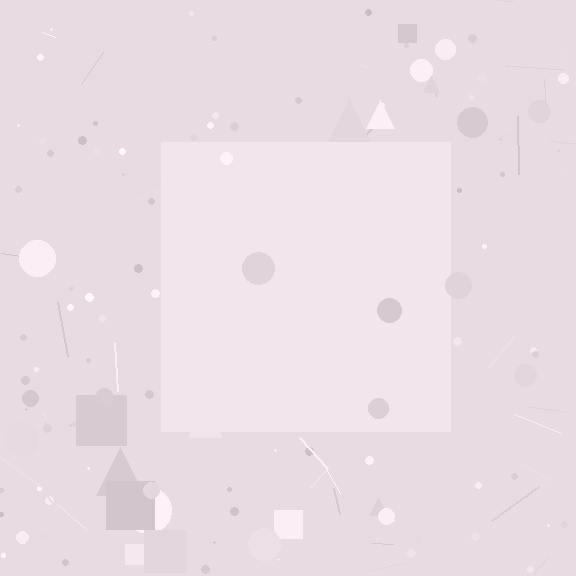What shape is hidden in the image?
A square is hidden in the image.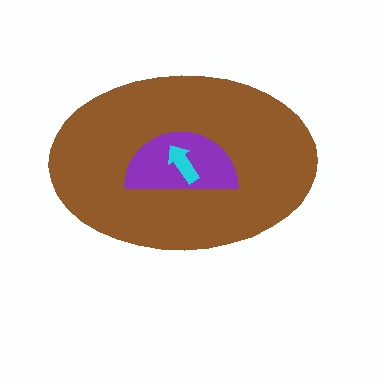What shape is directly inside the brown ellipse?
The purple semicircle.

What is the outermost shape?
The brown ellipse.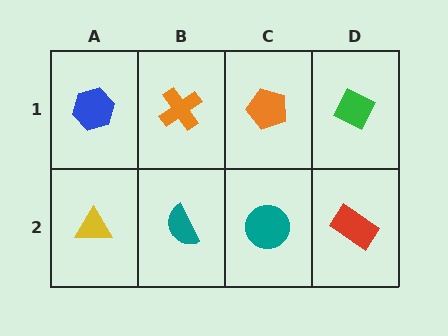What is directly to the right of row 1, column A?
An orange cross.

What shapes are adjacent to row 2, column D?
A green diamond (row 1, column D), a teal circle (row 2, column C).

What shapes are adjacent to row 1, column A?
A yellow triangle (row 2, column A), an orange cross (row 1, column B).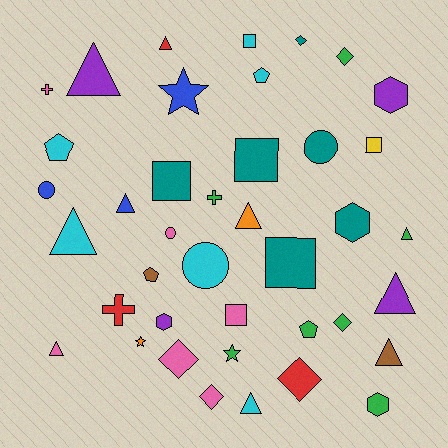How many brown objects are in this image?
There are 2 brown objects.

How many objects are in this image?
There are 40 objects.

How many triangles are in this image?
There are 10 triangles.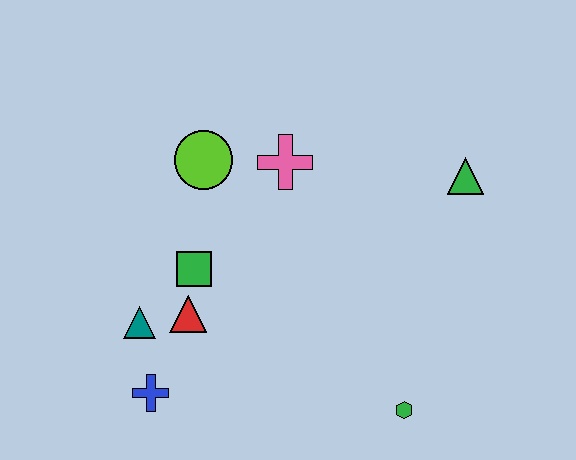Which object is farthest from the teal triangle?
The green triangle is farthest from the teal triangle.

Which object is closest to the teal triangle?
The red triangle is closest to the teal triangle.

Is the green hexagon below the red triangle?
Yes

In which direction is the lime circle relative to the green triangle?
The lime circle is to the left of the green triangle.